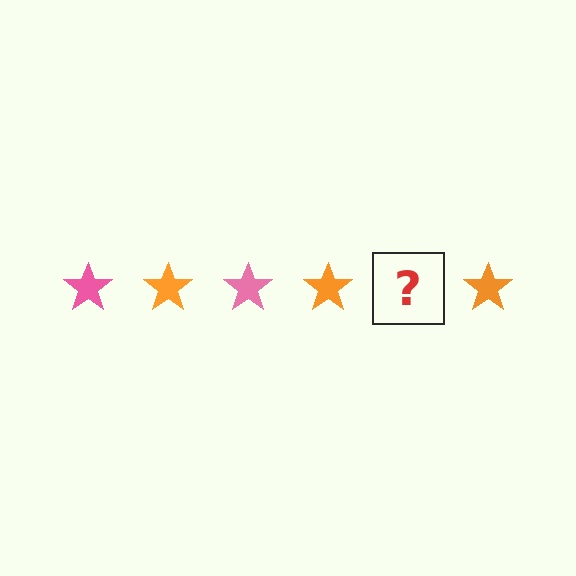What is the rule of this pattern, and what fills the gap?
The rule is that the pattern cycles through pink, orange stars. The gap should be filled with a pink star.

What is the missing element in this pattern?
The missing element is a pink star.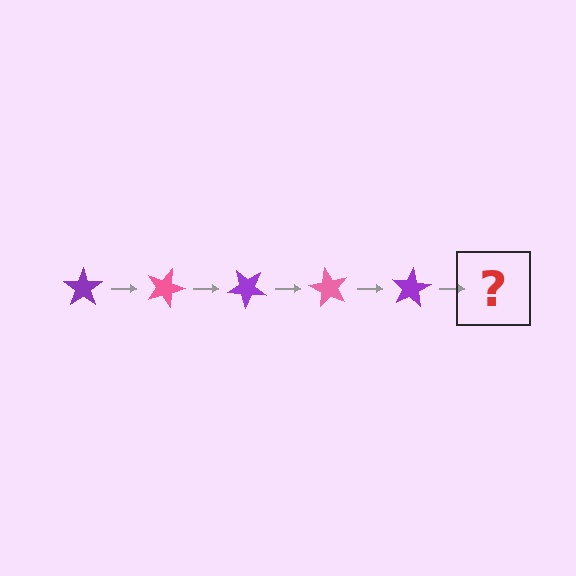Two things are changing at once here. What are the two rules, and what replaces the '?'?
The two rules are that it rotates 20 degrees each step and the color cycles through purple and pink. The '?' should be a pink star, rotated 100 degrees from the start.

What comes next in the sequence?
The next element should be a pink star, rotated 100 degrees from the start.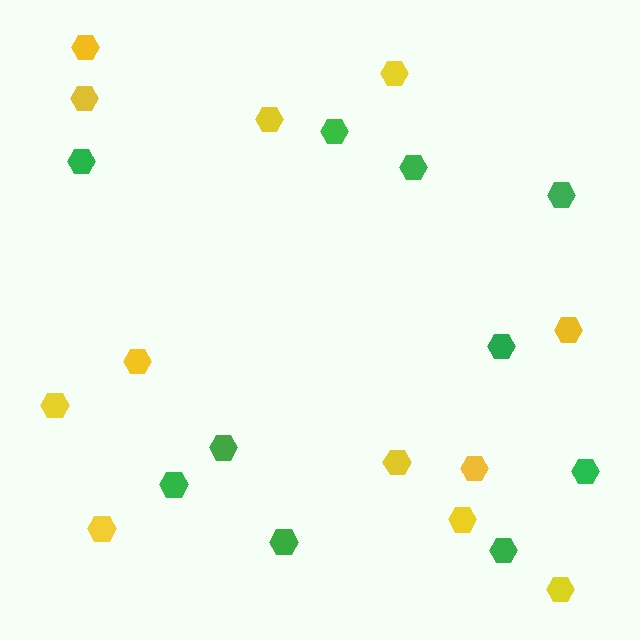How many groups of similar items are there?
There are 2 groups: one group of yellow hexagons (12) and one group of green hexagons (10).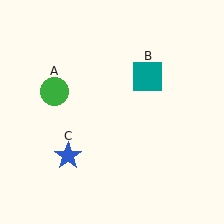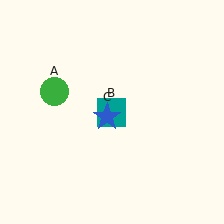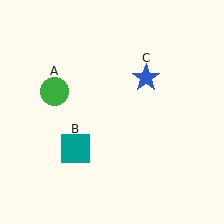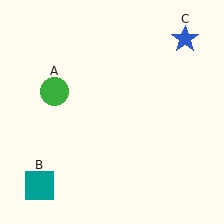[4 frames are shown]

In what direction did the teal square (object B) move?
The teal square (object B) moved down and to the left.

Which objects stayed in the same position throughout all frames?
Green circle (object A) remained stationary.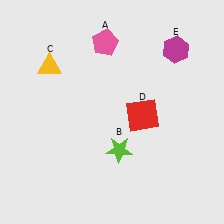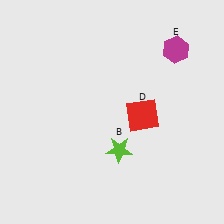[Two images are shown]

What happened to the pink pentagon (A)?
The pink pentagon (A) was removed in Image 2. It was in the top-left area of Image 1.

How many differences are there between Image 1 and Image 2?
There are 2 differences between the two images.